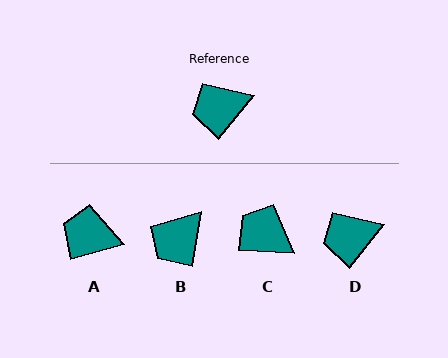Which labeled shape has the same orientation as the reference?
D.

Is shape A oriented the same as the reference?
No, it is off by about 36 degrees.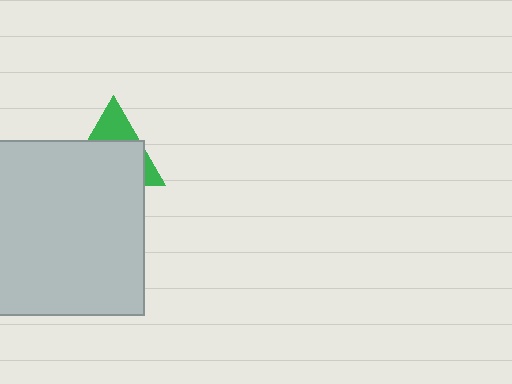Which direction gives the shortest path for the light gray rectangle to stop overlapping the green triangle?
Moving down gives the shortest separation.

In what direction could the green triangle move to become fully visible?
The green triangle could move up. That would shift it out from behind the light gray rectangle entirely.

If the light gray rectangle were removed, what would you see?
You would see the complete green triangle.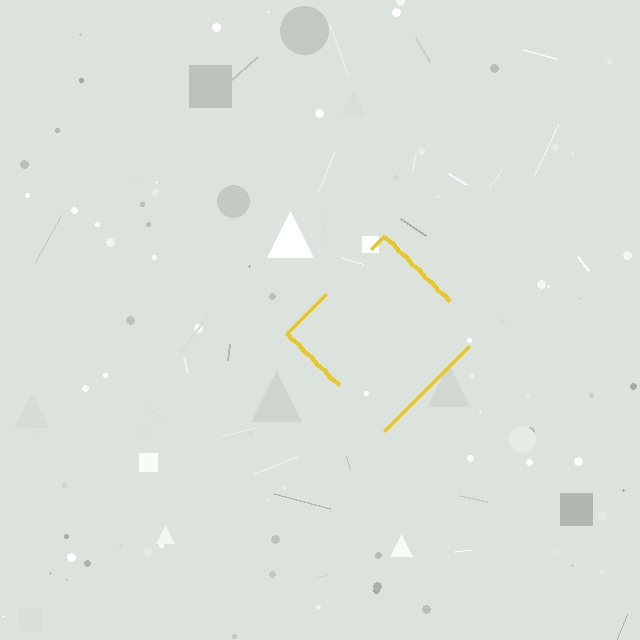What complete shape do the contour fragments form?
The contour fragments form a diamond.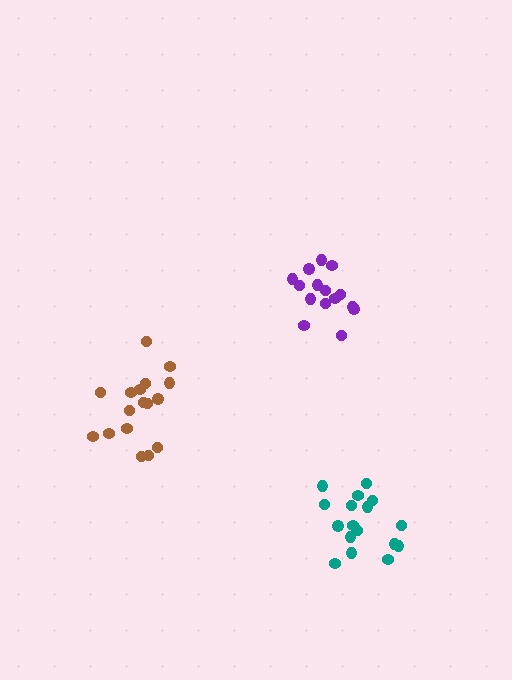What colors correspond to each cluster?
The clusters are colored: purple, teal, brown.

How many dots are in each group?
Group 1: 15 dots, Group 2: 17 dots, Group 3: 17 dots (49 total).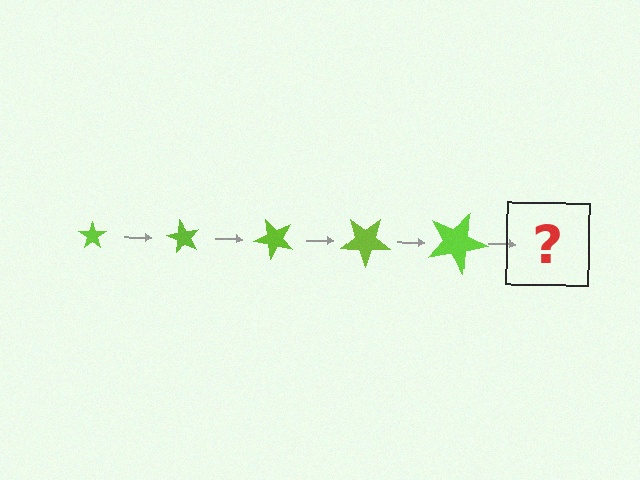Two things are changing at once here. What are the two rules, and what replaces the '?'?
The two rules are that the star grows larger each step and it rotates 60 degrees each step. The '?' should be a star, larger than the previous one and rotated 300 degrees from the start.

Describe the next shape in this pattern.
It should be a star, larger than the previous one and rotated 300 degrees from the start.